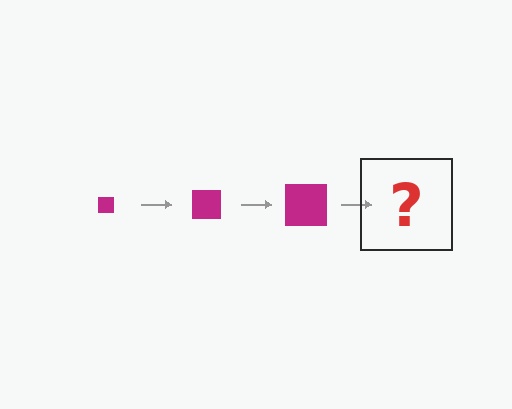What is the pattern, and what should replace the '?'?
The pattern is that the square gets progressively larger each step. The '?' should be a magenta square, larger than the previous one.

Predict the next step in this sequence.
The next step is a magenta square, larger than the previous one.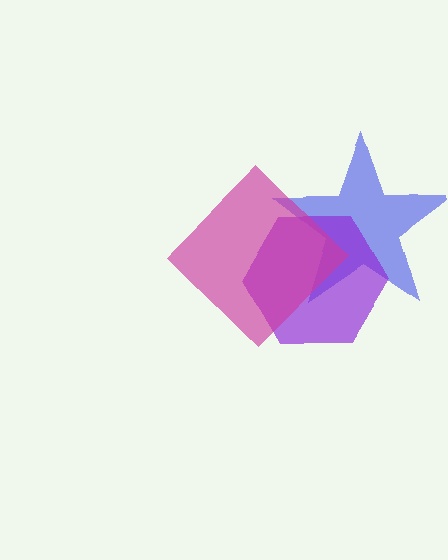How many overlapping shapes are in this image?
There are 3 overlapping shapes in the image.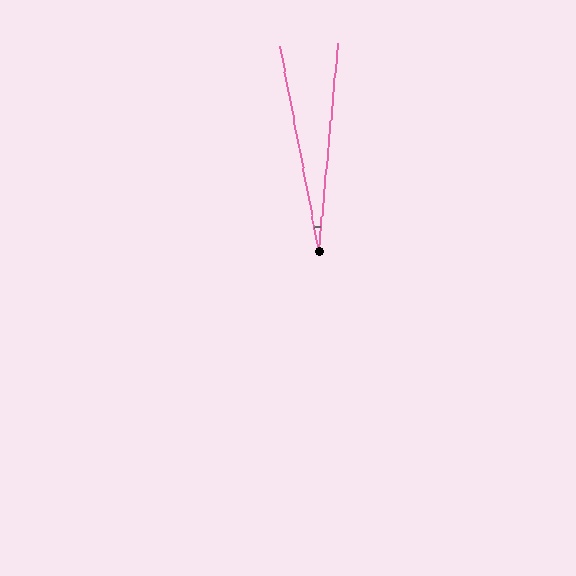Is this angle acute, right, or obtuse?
It is acute.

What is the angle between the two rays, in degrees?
Approximately 16 degrees.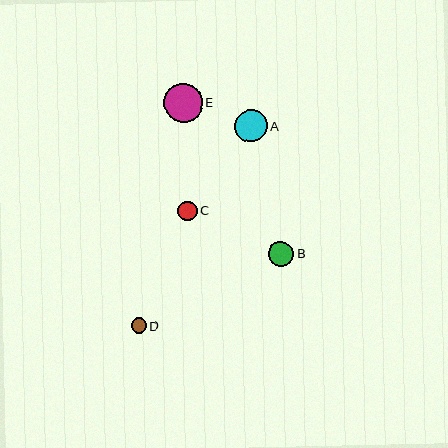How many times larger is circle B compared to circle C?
Circle B is approximately 1.3 times the size of circle C.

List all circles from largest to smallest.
From largest to smallest: E, A, B, C, D.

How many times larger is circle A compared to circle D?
Circle A is approximately 2.1 times the size of circle D.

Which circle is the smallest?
Circle D is the smallest with a size of approximately 15 pixels.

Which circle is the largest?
Circle E is the largest with a size of approximately 39 pixels.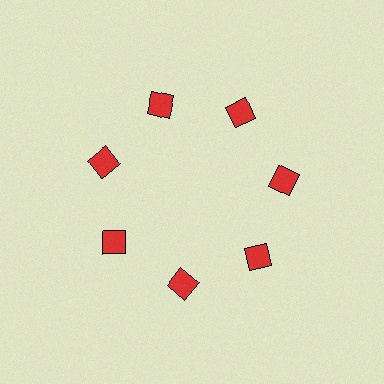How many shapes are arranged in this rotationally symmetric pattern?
There are 7 shapes, arranged in 7 groups of 1.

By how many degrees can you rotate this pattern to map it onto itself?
The pattern maps onto itself every 51 degrees of rotation.